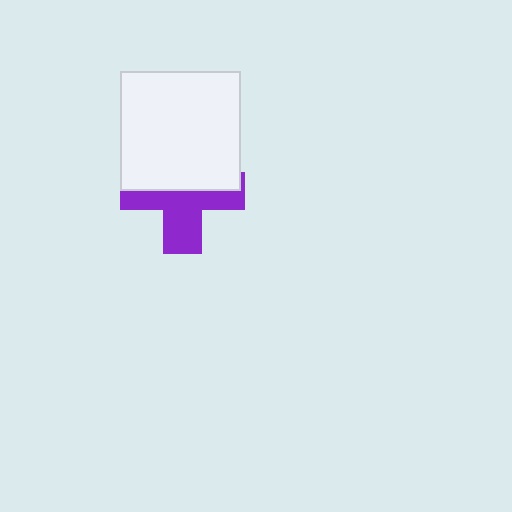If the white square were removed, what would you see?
You would see the complete purple cross.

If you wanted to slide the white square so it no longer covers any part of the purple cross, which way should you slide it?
Slide it up — that is the most direct way to separate the two shapes.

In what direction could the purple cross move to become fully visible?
The purple cross could move down. That would shift it out from behind the white square entirely.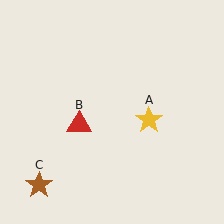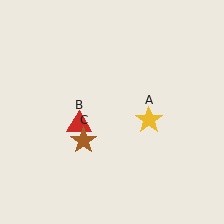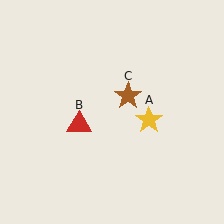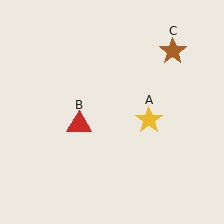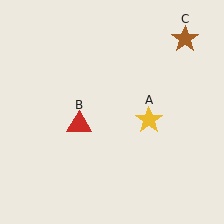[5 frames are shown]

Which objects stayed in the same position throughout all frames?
Yellow star (object A) and red triangle (object B) remained stationary.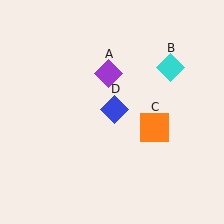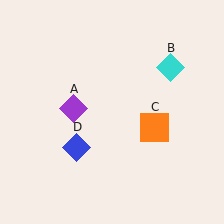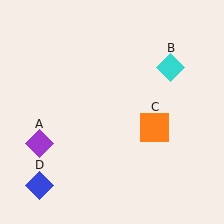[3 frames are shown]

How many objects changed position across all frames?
2 objects changed position: purple diamond (object A), blue diamond (object D).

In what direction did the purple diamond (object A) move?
The purple diamond (object A) moved down and to the left.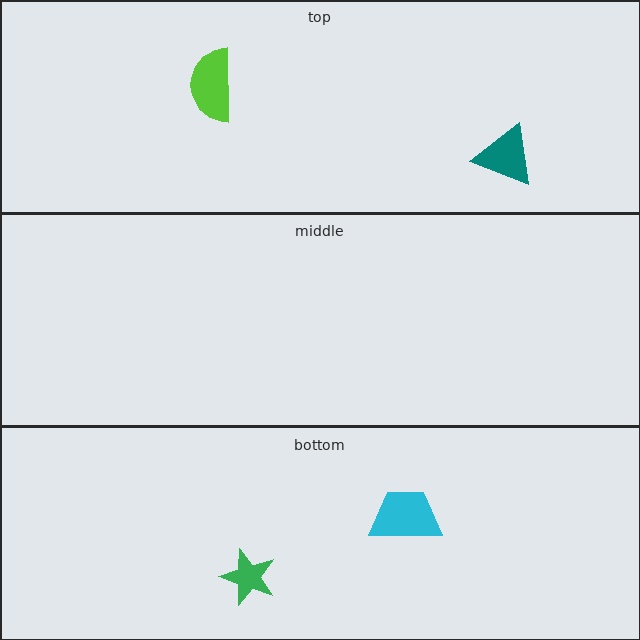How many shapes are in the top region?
2.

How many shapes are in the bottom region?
2.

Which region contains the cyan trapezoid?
The bottom region.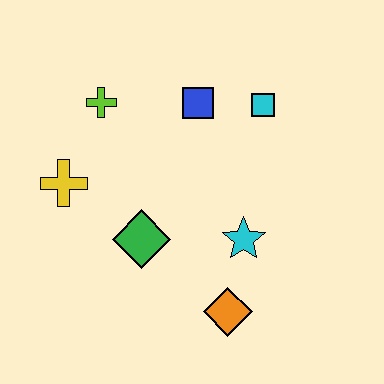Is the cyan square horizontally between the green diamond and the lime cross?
No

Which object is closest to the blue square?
The cyan square is closest to the blue square.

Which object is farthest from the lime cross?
The orange diamond is farthest from the lime cross.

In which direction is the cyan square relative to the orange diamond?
The cyan square is above the orange diamond.